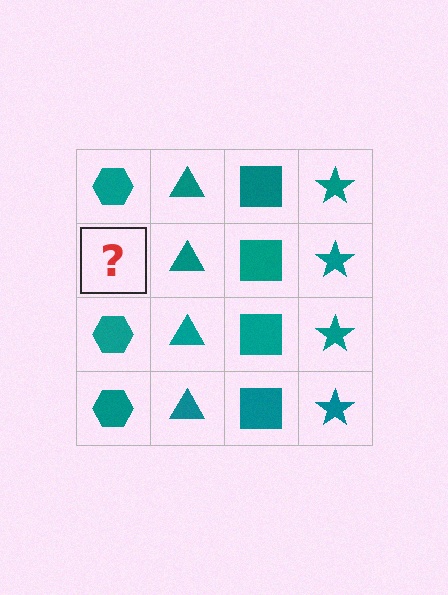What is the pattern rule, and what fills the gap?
The rule is that each column has a consistent shape. The gap should be filled with a teal hexagon.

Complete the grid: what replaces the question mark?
The question mark should be replaced with a teal hexagon.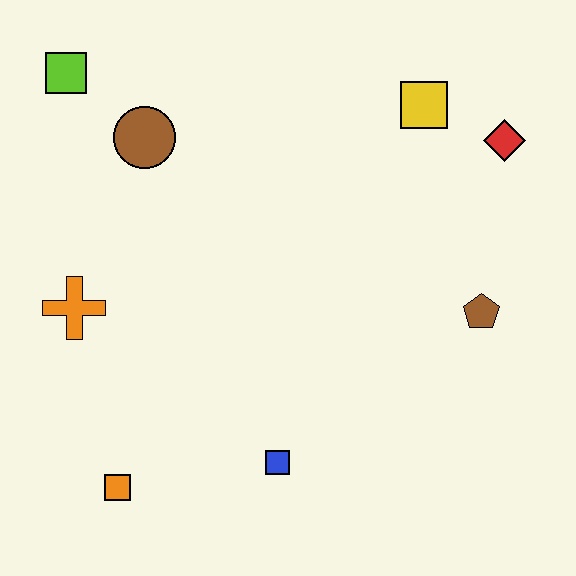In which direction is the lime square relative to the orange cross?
The lime square is above the orange cross.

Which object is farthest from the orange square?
The red diamond is farthest from the orange square.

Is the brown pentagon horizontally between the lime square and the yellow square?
No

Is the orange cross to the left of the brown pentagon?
Yes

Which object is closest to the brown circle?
The lime square is closest to the brown circle.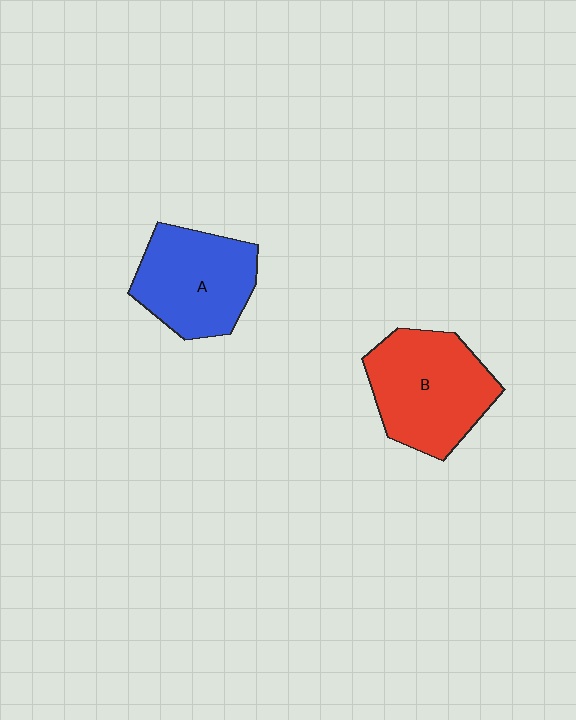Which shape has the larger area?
Shape B (red).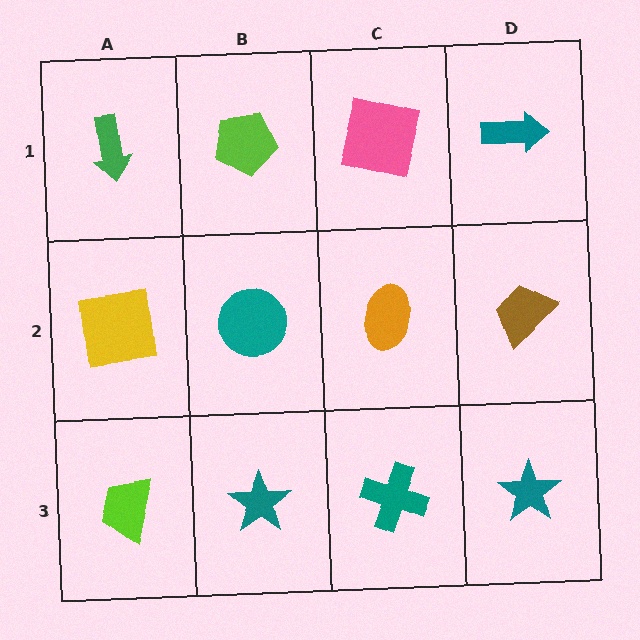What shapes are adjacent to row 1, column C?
An orange ellipse (row 2, column C), a lime pentagon (row 1, column B), a teal arrow (row 1, column D).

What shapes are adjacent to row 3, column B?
A teal circle (row 2, column B), a lime trapezoid (row 3, column A), a teal cross (row 3, column C).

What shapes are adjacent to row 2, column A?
A green arrow (row 1, column A), a lime trapezoid (row 3, column A), a teal circle (row 2, column B).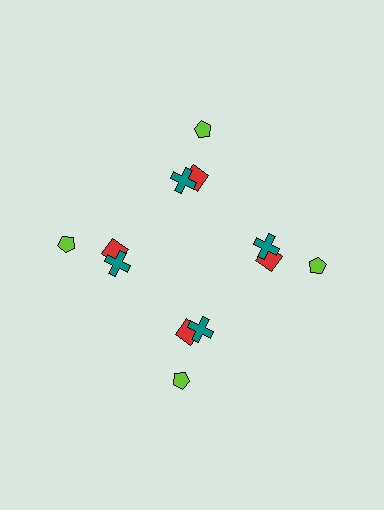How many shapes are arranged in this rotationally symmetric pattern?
There are 12 shapes, arranged in 4 groups of 3.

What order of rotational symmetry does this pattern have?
This pattern has 4-fold rotational symmetry.